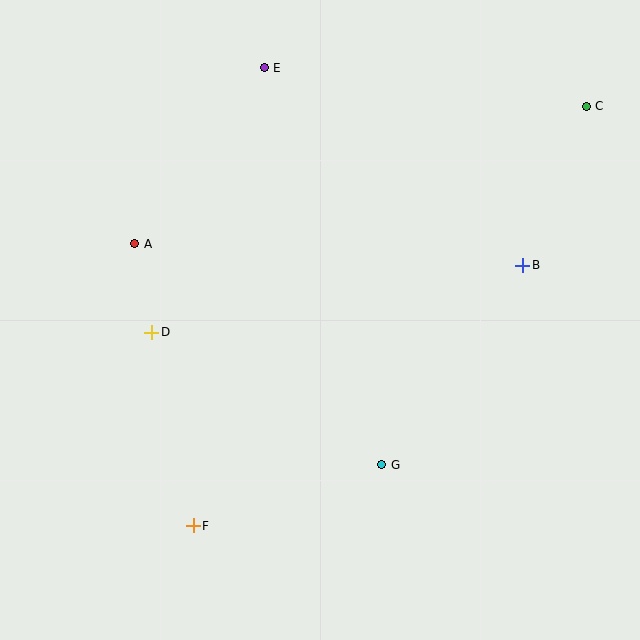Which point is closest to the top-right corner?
Point C is closest to the top-right corner.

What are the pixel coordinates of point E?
Point E is at (264, 68).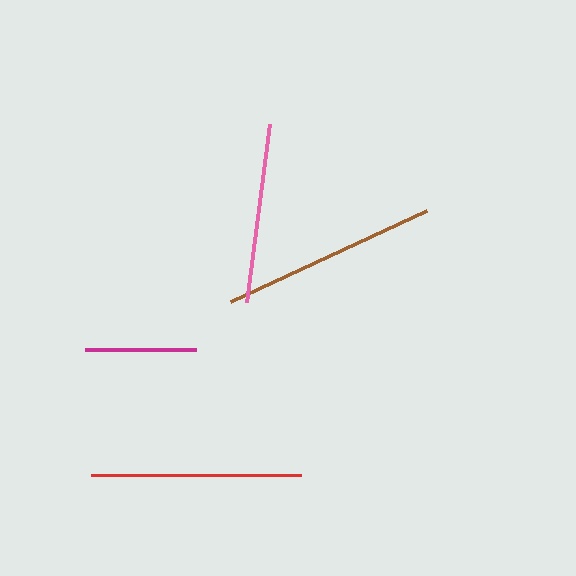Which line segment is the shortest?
The magenta line is the shortest at approximately 111 pixels.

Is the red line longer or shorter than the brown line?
The brown line is longer than the red line.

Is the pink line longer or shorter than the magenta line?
The pink line is longer than the magenta line.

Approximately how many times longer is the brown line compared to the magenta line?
The brown line is approximately 1.9 times the length of the magenta line.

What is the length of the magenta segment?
The magenta segment is approximately 111 pixels long.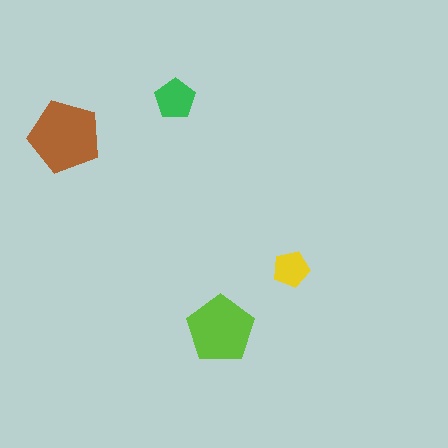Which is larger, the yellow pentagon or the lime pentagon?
The lime one.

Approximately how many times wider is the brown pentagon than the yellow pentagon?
About 2 times wider.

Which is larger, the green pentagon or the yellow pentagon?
The green one.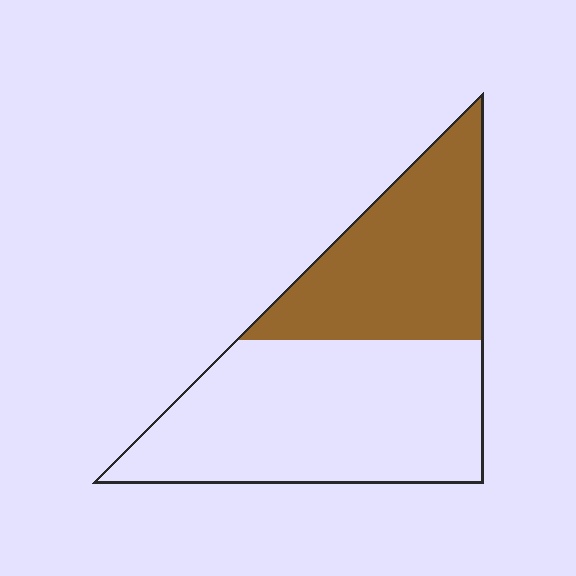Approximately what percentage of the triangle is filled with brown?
Approximately 40%.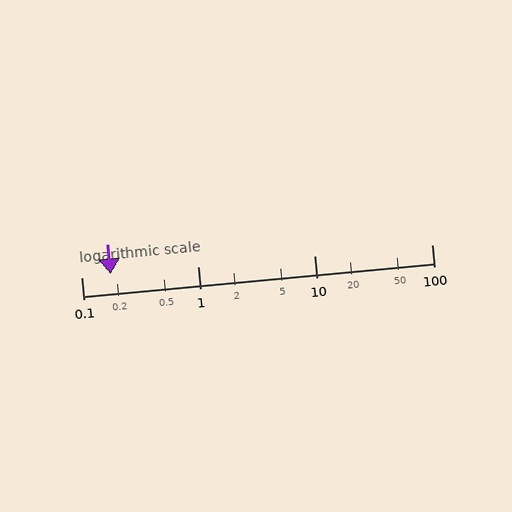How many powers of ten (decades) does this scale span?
The scale spans 3 decades, from 0.1 to 100.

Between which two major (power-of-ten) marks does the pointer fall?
The pointer is between 0.1 and 1.